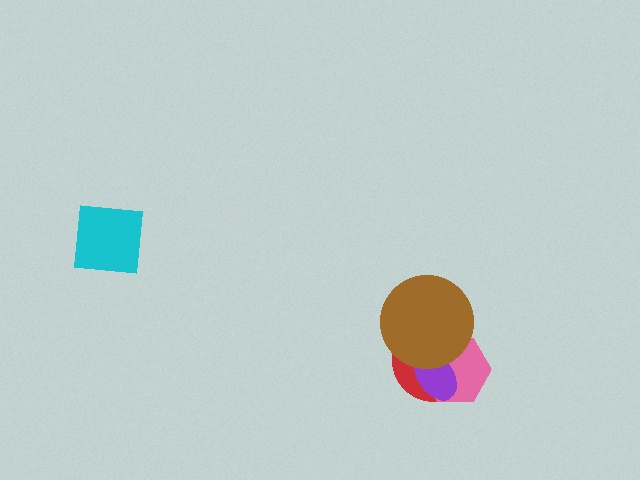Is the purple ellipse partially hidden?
Yes, it is partially covered by another shape.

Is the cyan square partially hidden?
No, no other shape covers it.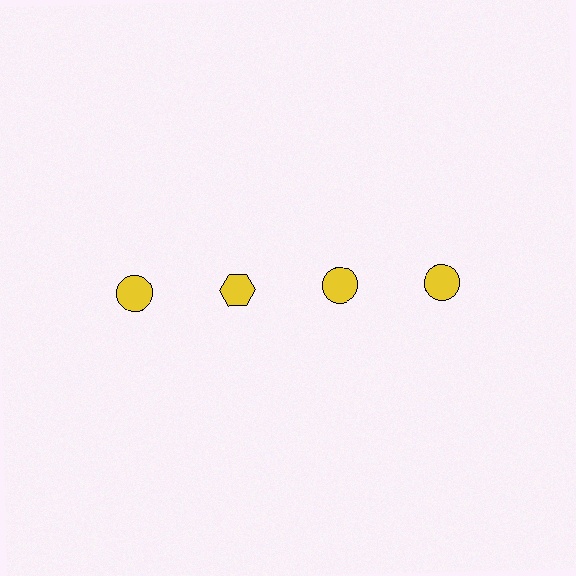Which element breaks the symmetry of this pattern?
The yellow hexagon in the top row, second from left column breaks the symmetry. All other shapes are yellow circles.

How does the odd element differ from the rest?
It has a different shape: hexagon instead of circle.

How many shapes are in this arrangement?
There are 4 shapes arranged in a grid pattern.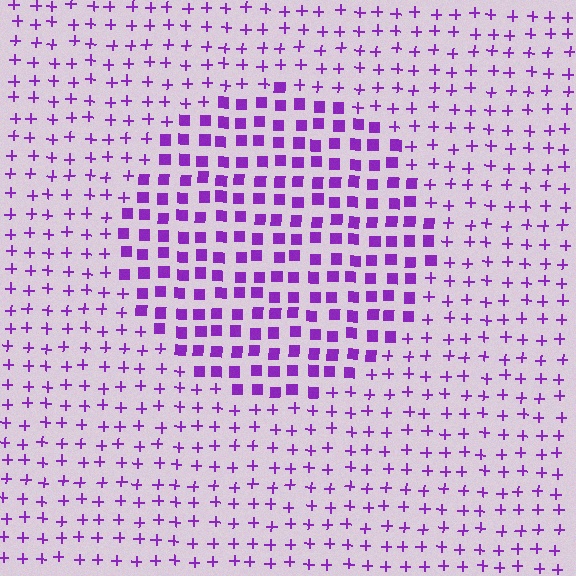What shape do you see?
I see a circle.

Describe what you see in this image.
The image is filled with small purple elements arranged in a uniform grid. A circle-shaped region contains squares, while the surrounding area contains plus signs. The boundary is defined purely by the change in element shape.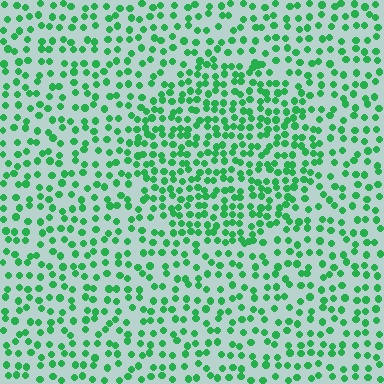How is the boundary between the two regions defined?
The boundary is defined by a change in element density (approximately 1.6x ratio). All elements are the same color, size, and shape.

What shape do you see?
I see a circle.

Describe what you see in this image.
The image contains small green elements arranged at two different densities. A circle-shaped region is visible where the elements are more densely packed than the surrounding area.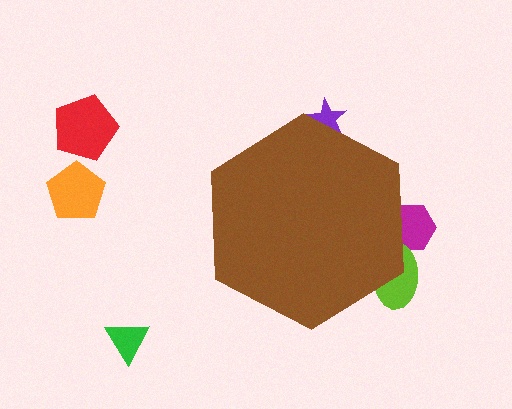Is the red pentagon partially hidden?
No, the red pentagon is fully visible.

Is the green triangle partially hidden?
No, the green triangle is fully visible.